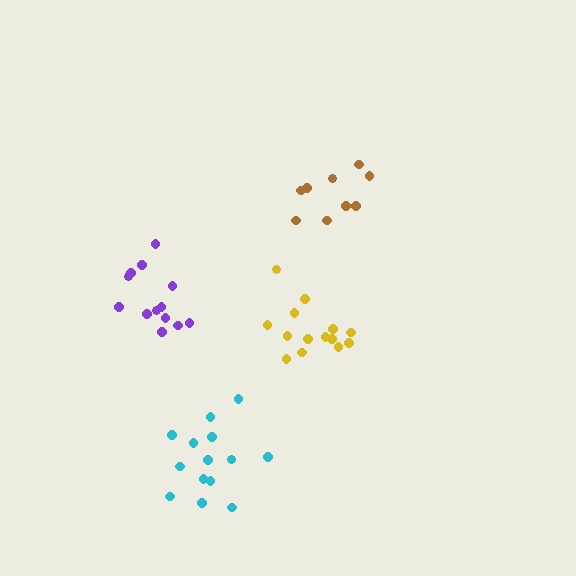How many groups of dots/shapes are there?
There are 4 groups.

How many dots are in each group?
Group 1: 14 dots, Group 2: 9 dots, Group 3: 14 dots, Group 4: 13 dots (50 total).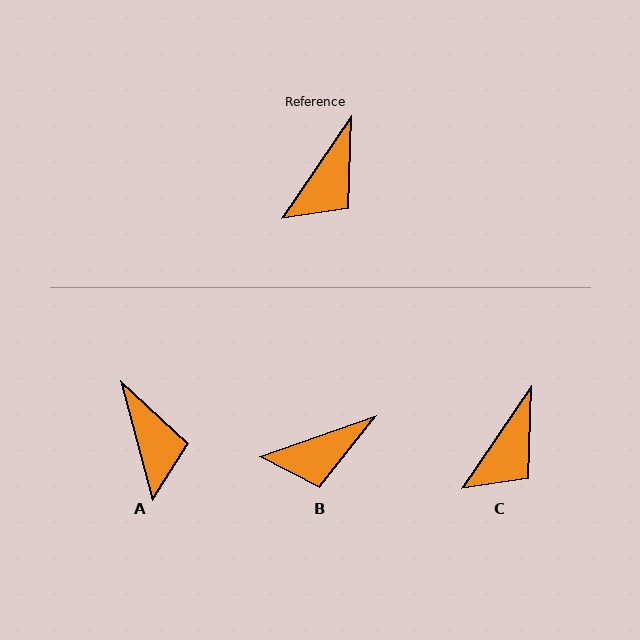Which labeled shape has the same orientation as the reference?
C.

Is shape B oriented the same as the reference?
No, it is off by about 37 degrees.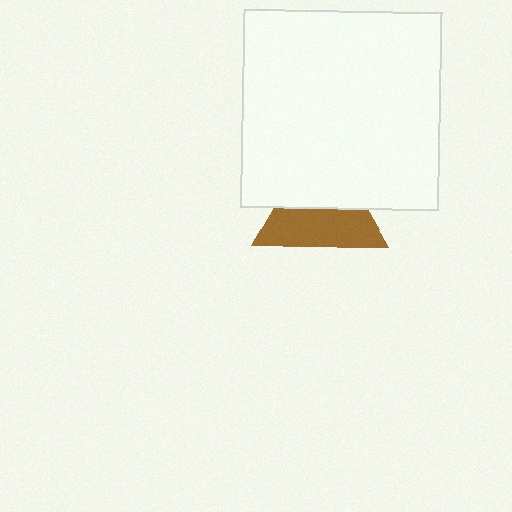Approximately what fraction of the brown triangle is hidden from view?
Roughly 47% of the brown triangle is hidden behind the white square.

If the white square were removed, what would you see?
You would see the complete brown triangle.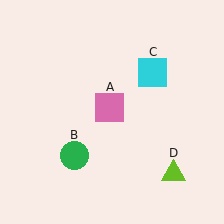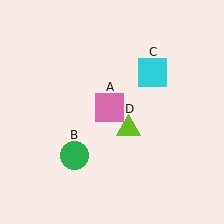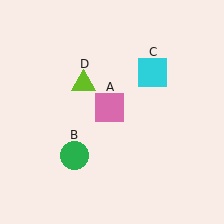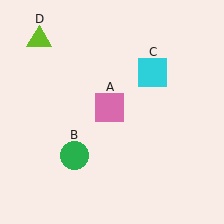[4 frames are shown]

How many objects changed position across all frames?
1 object changed position: lime triangle (object D).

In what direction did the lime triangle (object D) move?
The lime triangle (object D) moved up and to the left.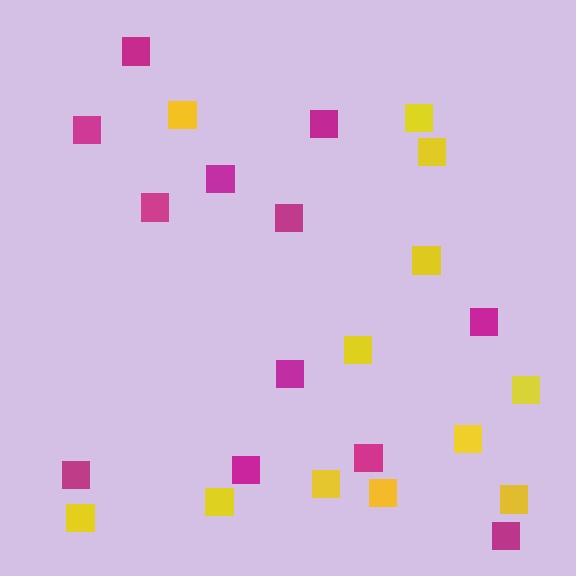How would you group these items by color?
There are 2 groups: one group of magenta squares (12) and one group of yellow squares (12).